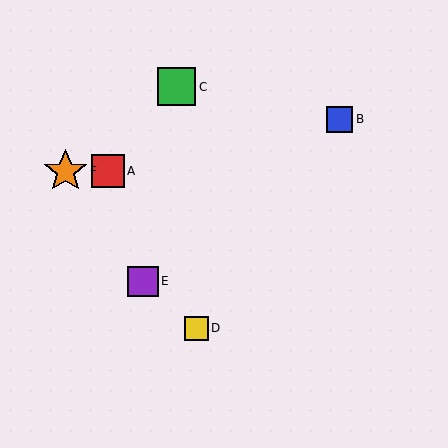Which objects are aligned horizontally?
Objects A, F are aligned horizontally.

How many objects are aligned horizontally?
2 objects (A, F) are aligned horizontally.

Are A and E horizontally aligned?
No, A is at y≈171 and E is at y≈281.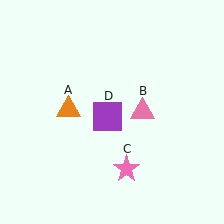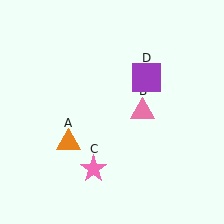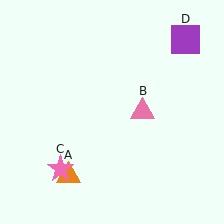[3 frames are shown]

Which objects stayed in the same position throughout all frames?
Pink triangle (object B) remained stationary.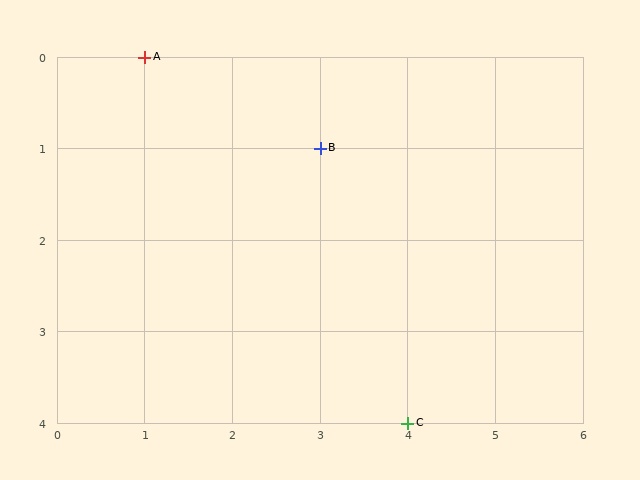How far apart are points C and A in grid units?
Points C and A are 3 columns and 4 rows apart (about 5.0 grid units diagonally).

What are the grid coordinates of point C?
Point C is at grid coordinates (4, 4).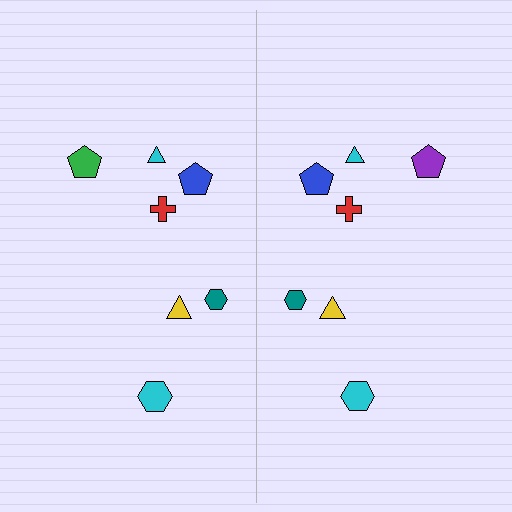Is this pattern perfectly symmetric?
No, the pattern is not perfectly symmetric. The purple pentagon on the right side breaks the symmetry — its mirror counterpart is green.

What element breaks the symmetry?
The purple pentagon on the right side breaks the symmetry — its mirror counterpart is green.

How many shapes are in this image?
There are 14 shapes in this image.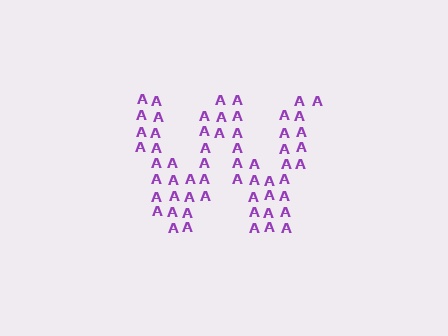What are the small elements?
The small elements are letter A's.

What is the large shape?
The large shape is the letter W.